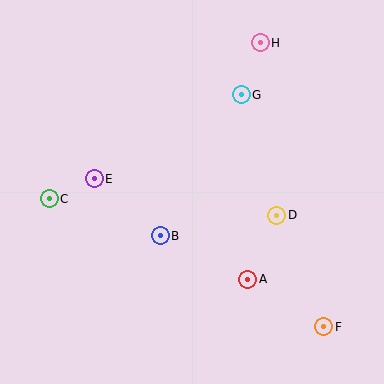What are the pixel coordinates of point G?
Point G is at (241, 95).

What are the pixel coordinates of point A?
Point A is at (248, 279).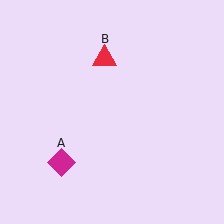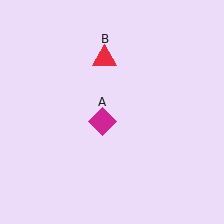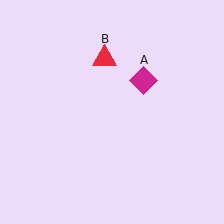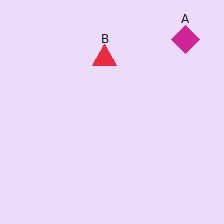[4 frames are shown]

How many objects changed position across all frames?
1 object changed position: magenta diamond (object A).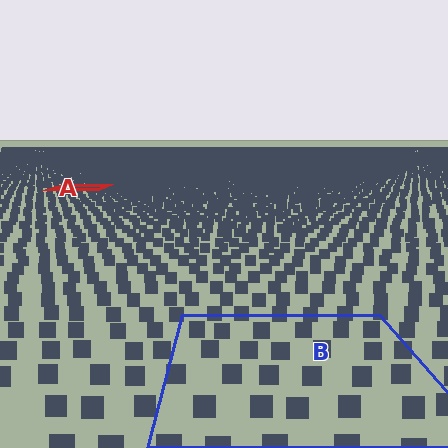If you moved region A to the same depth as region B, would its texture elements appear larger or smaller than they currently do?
They would appear larger. At a closer depth, the same texture elements are projected at a bigger on-screen size.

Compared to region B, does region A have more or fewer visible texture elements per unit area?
Region A has more texture elements per unit area — they are packed more densely because it is farther away.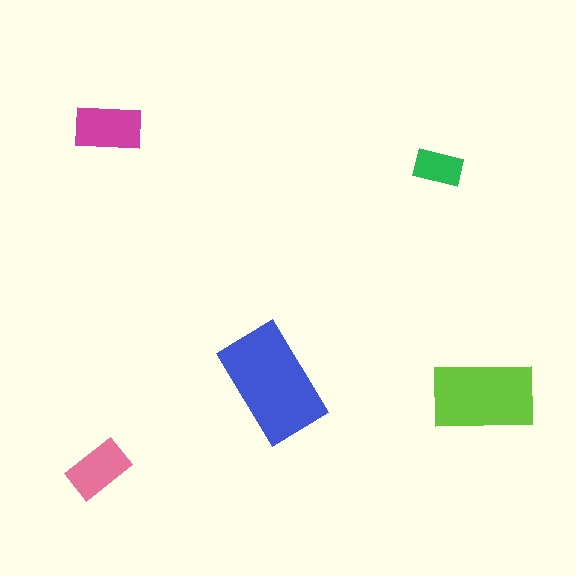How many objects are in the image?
There are 5 objects in the image.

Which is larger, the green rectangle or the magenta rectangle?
The magenta one.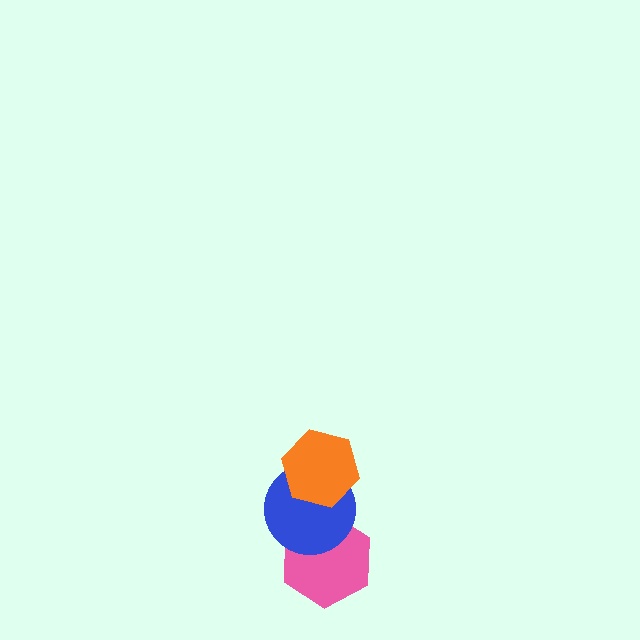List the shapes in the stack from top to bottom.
From top to bottom: the orange hexagon, the blue circle, the pink hexagon.